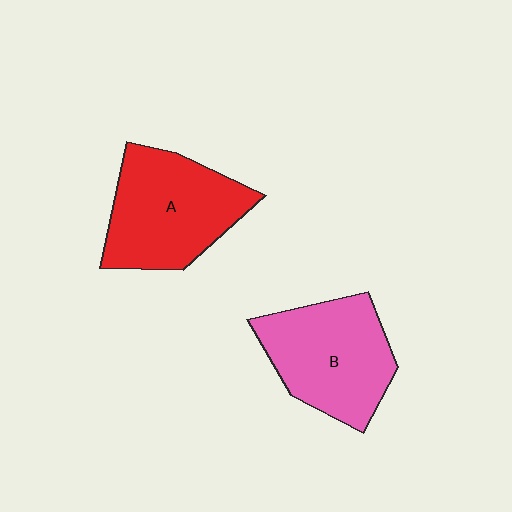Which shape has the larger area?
Shape A (red).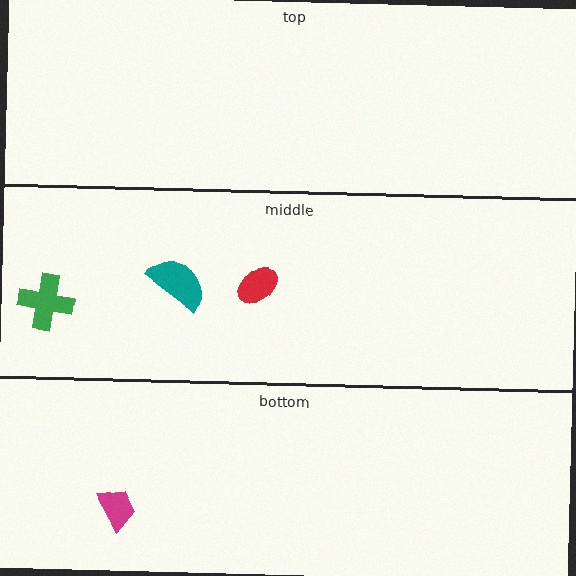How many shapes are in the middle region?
3.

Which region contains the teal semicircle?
The middle region.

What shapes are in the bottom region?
The magenta trapezoid.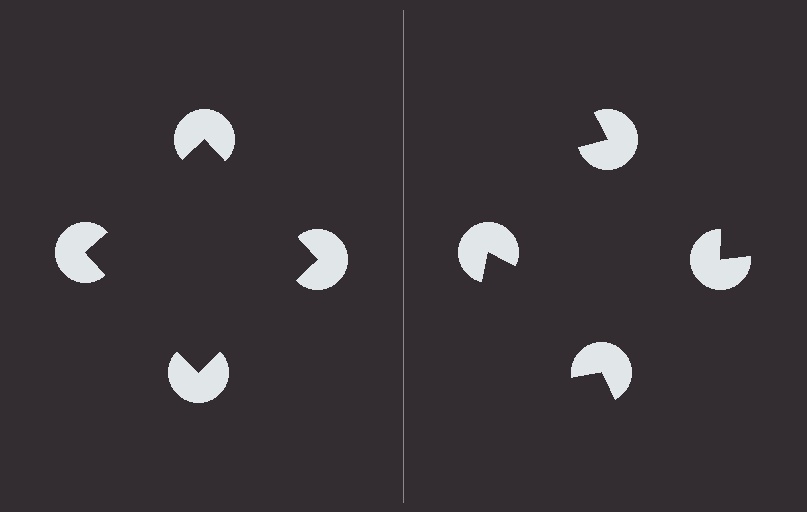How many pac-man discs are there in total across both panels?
8 — 4 on each side.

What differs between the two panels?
The pac-man discs are positioned identically on both sides; only the wedge orientations differ. On the left they align to a square; on the right they are misaligned.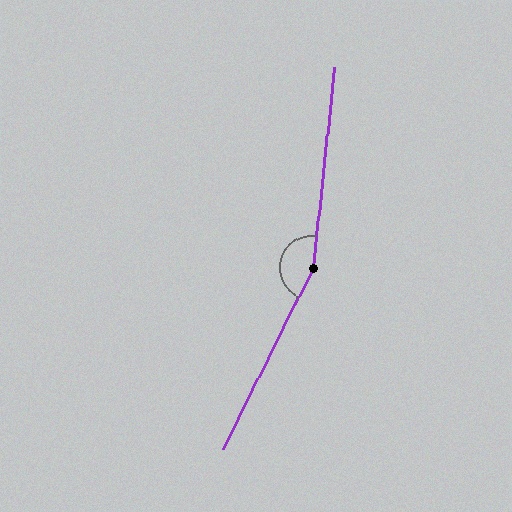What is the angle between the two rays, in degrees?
Approximately 160 degrees.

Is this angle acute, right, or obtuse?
It is obtuse.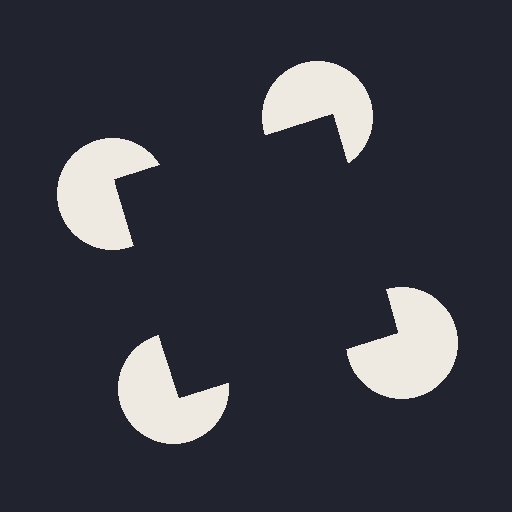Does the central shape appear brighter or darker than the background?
It typically appears slightly darker than the background, even though no actual brightness change is drawn.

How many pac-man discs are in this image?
There are 4 — one at each vertex of the illusory square.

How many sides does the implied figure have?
4 sides.